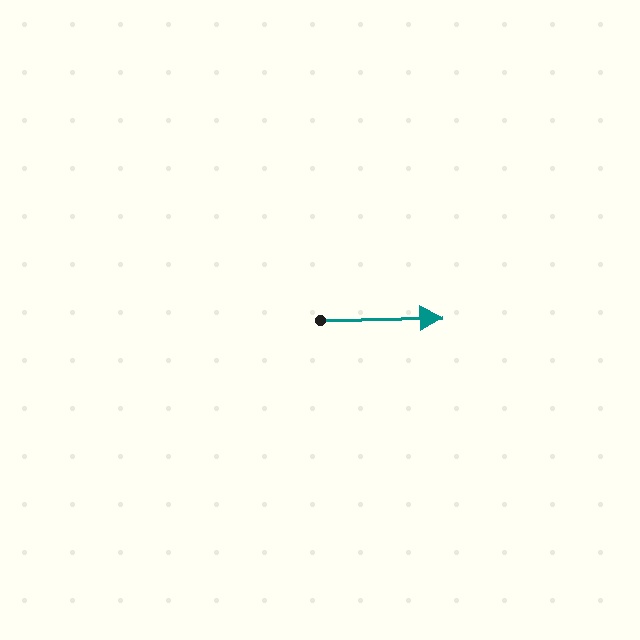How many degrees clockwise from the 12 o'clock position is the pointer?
Approximately 89 degrees.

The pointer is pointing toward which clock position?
Roughly 3 o'clock.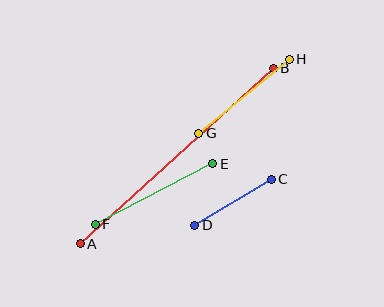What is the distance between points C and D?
The distance is approximately 89 pixels.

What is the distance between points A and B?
The distance is approximately 261 pixels.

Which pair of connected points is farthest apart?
Points A and B are farthest apart.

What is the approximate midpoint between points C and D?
The midpoint is at approximately (233, 202) pixels.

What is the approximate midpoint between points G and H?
The midpoint is at approximately (244, 96) pixels.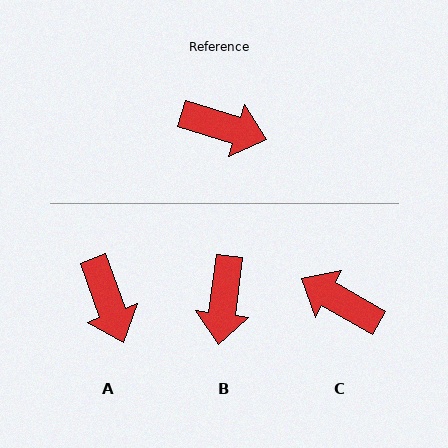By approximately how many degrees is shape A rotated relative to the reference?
Approximately 53 degrees clockwise.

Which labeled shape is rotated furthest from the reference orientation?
C, about 167 degrees away.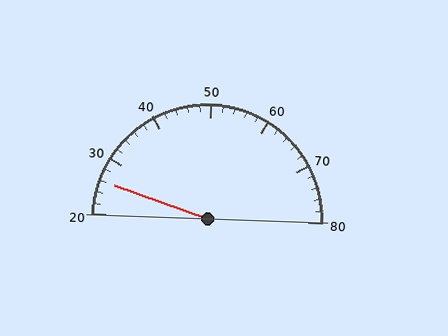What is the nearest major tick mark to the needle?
The nearest major tick mark is 30.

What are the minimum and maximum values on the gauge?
The gauge ranges from 20 to 80.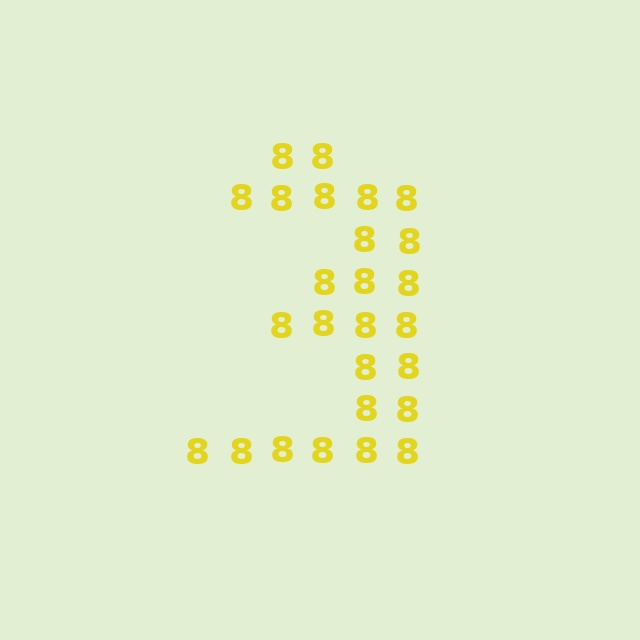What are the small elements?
The small elements are digit 8's.